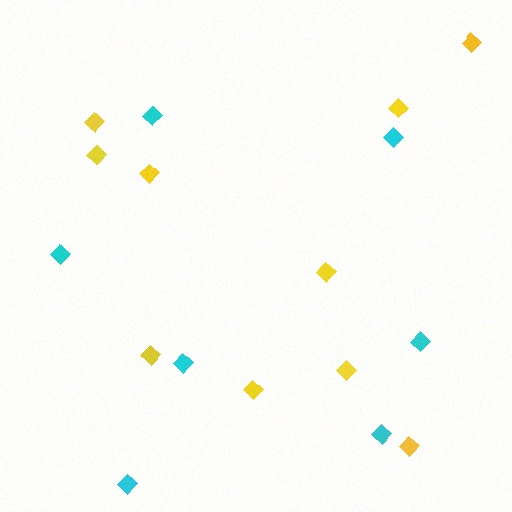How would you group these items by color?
There are 2 groups: one group of yellow diamonds (10) and one group of cyan diamonds (7).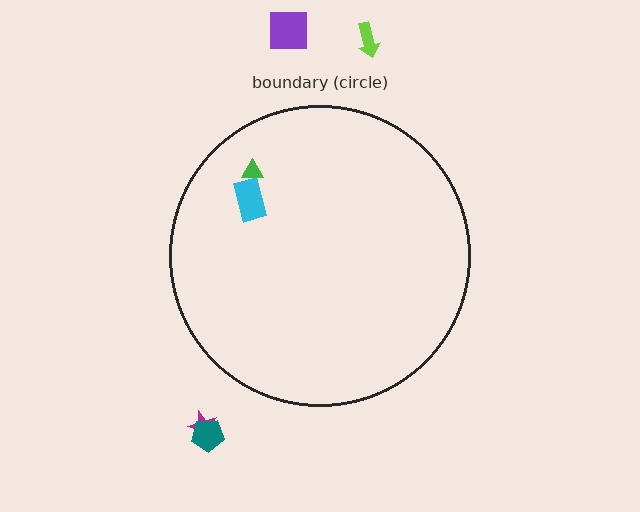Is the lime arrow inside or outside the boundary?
Outside.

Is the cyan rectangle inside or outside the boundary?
Inside.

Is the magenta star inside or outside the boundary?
Outside.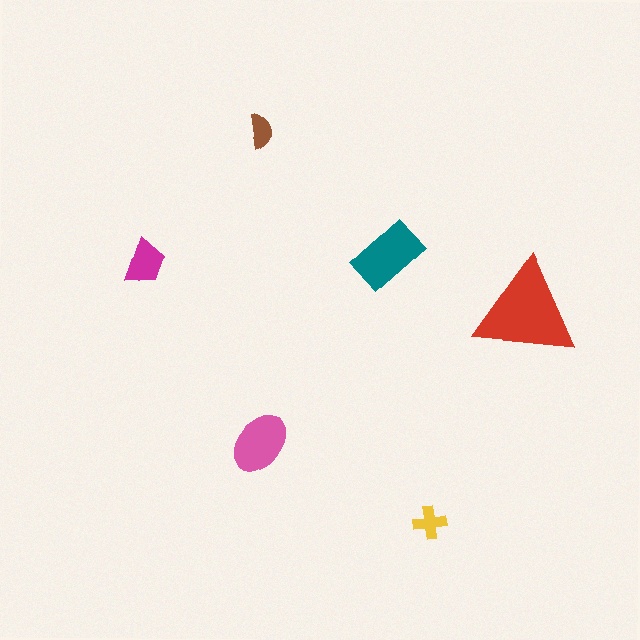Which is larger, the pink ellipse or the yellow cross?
The pink ellipse.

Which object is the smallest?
The brown semicircle.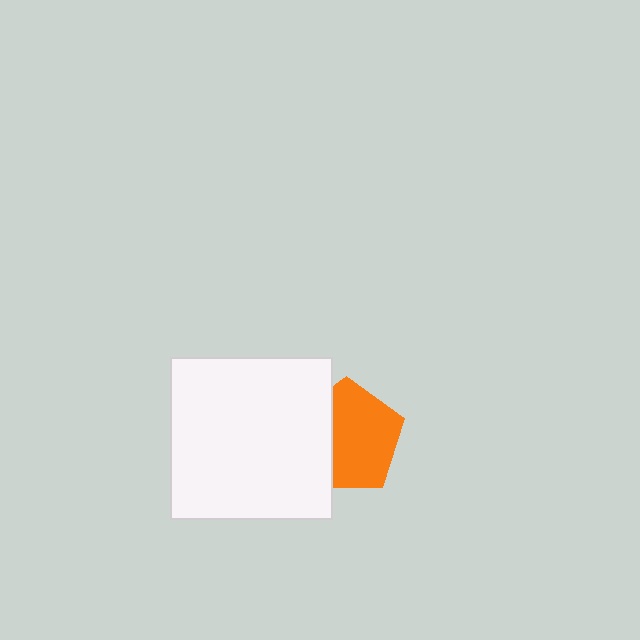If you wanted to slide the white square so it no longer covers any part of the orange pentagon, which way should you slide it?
Slide it left — that is the most direct way to separate the two shapes.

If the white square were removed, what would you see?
You would see the complete orange pentagon.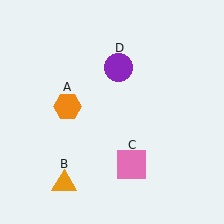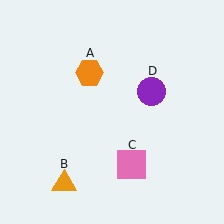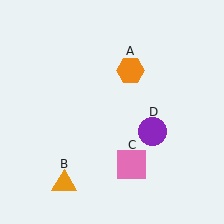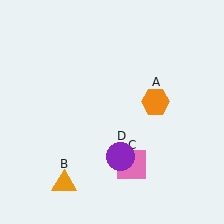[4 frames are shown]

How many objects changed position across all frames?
2 objects changed position: orange hexagon (object A), purple circle (object D).